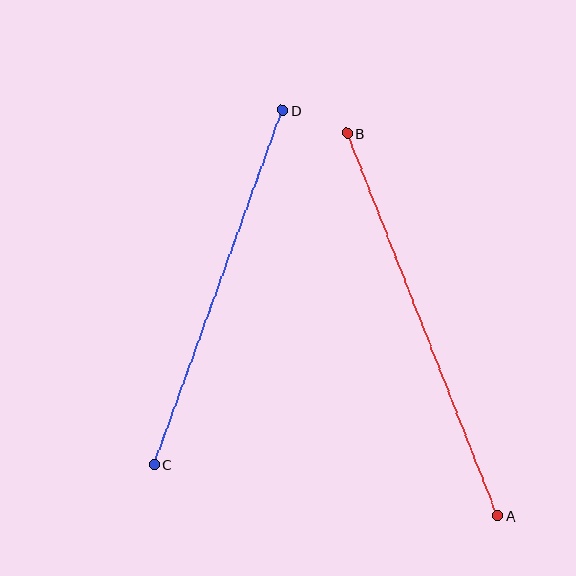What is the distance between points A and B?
The distance is approximately 410 pixels.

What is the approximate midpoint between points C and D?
The midpoint is at approximately (218, 287) pixels.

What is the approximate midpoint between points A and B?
The midpoint is at approximately (422, 324) pixels.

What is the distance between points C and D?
The distance is approximately 377 pixels.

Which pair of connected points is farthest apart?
Points A and B are farthest apart.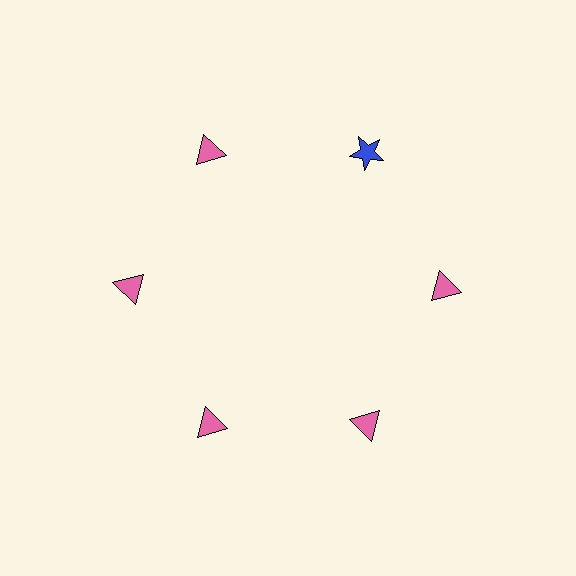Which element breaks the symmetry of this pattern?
The blue star at roughly the 1 o'clock position breaks the symmetry. All other shapes are pink triangles.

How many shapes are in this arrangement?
There are 6 shapes arranged in a ring pattern.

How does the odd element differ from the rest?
It differs in both color (blue instead of pink) and shape (star instead of triangle).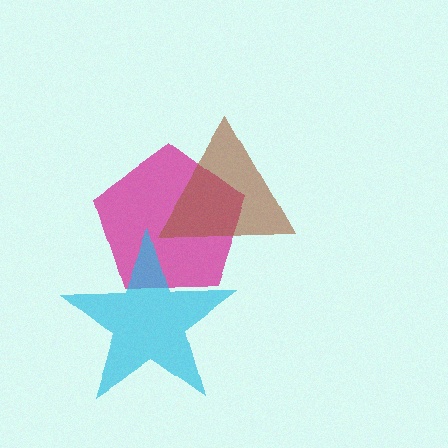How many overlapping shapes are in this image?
There are 3 overlapping shapes in the image.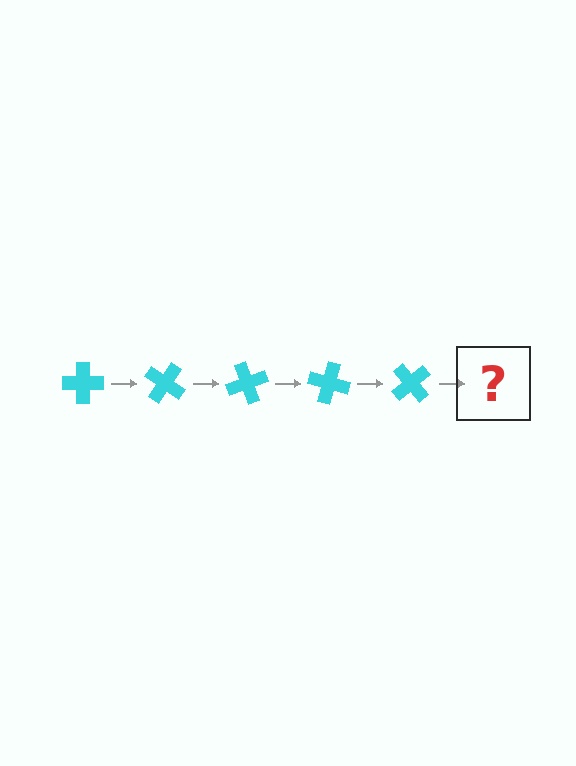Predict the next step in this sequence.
The next step is a cyan cross rotated 175 degrees.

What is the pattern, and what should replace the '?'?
The pattern is that the cross rotates 35 degrees each step. The '?' should be a cyan cross rotated 175 degrees.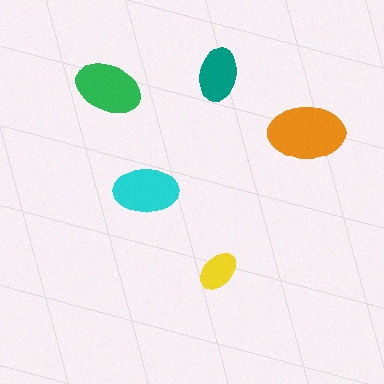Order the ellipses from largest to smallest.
the orange one, the green one, the cyan one, the teal one, the yellow one.